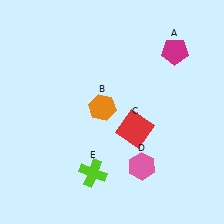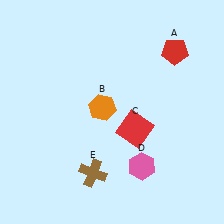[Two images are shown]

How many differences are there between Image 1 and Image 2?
There are 2 differences between the two images.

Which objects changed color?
A changed from magenta to red. E changed from lime to brown.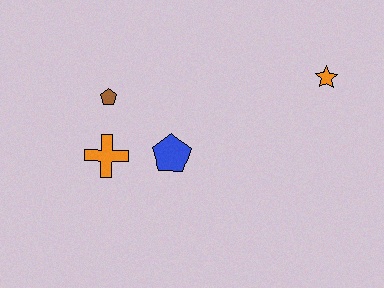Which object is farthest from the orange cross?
The orange star is farthest from the orange cross.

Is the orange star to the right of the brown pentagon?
Yes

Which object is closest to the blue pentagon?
The orange cross is closest to the blue pentagon.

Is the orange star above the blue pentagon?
Yes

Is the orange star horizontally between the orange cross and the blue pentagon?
No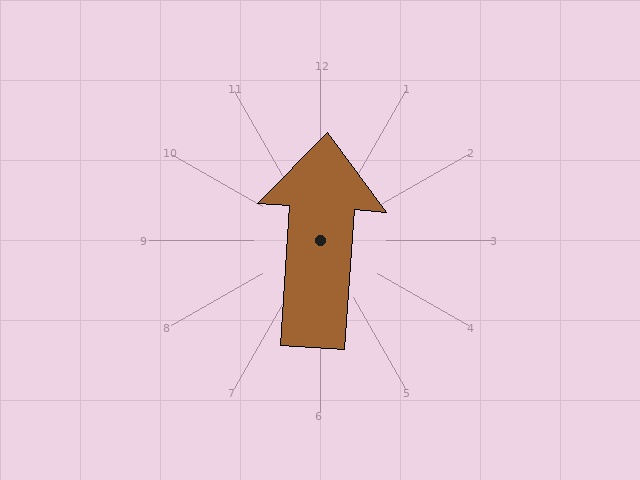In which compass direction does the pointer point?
North.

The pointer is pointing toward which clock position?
Roughly 12 o'clock.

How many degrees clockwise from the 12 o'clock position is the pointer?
Approximately 4 degrees.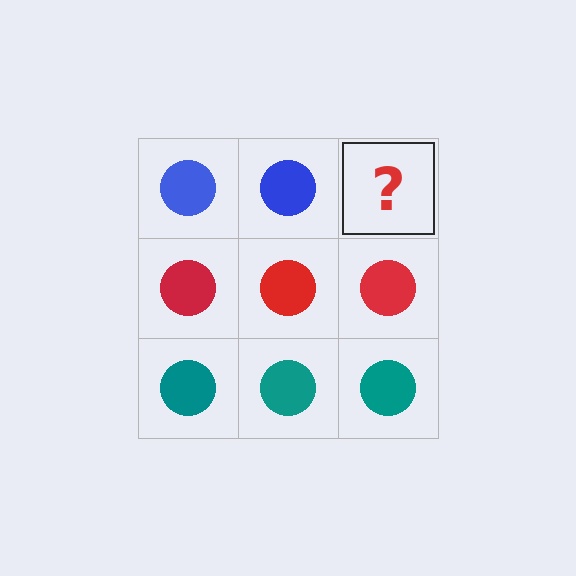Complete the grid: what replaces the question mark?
The question mark should be replaced with a blue circle.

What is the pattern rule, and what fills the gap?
The rule is that each row has a consistent color. The gap should be filled with a blue circle.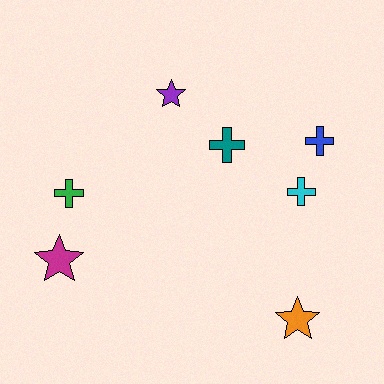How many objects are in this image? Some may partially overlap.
There are 7 objects.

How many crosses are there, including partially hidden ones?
There are 4 crosses.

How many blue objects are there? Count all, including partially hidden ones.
There is 1 blue object.